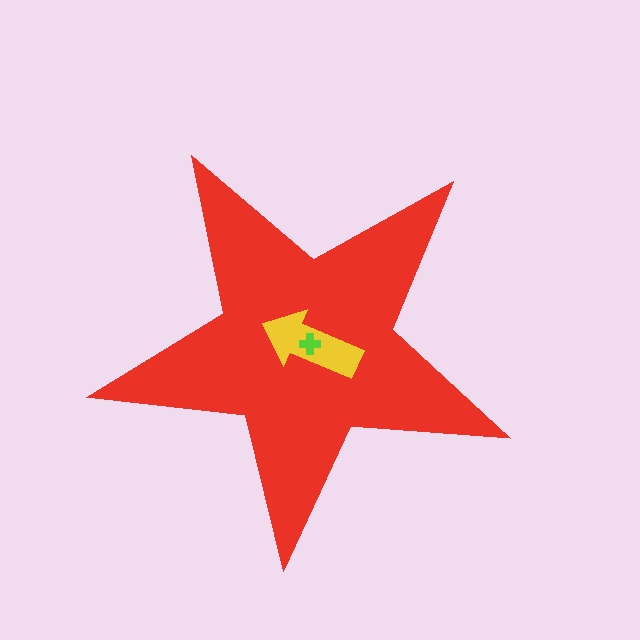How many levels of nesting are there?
3.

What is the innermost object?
The lime cross.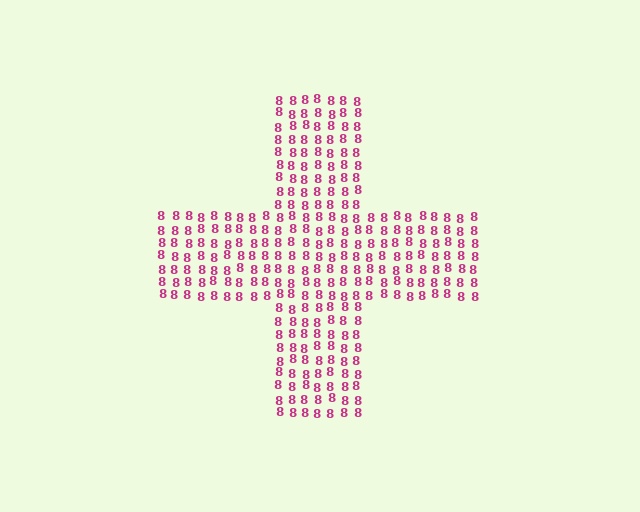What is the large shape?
The large shape is a cross.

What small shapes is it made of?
It is made of small digit 8's.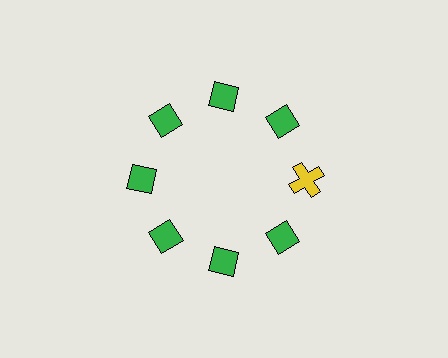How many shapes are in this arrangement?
There are 8 shapes arranged in a ring pattern.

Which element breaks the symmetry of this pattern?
The yellow cross at roughly the 3 o'clock position breaks the symmetry. All other shapes are green diamonds.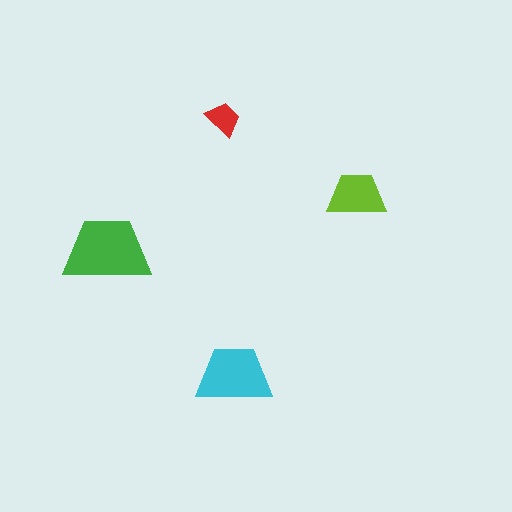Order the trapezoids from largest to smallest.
the green one, the cyan one, the lime one, the red one.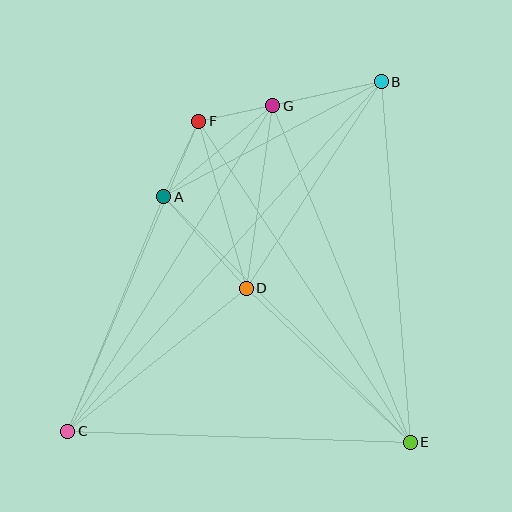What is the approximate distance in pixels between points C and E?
The distance between C and E is approximately 342 pixels.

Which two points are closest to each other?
Points F and G are closest to each other.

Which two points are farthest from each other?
Points B and C are farthest from each other.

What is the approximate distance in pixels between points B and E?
The distance between B and E is approximately 362 pixels.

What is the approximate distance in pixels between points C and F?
The distance between C and F is approximately 336 pixels.